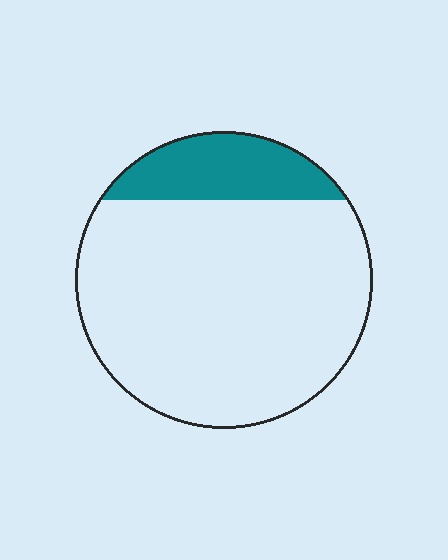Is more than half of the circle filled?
No.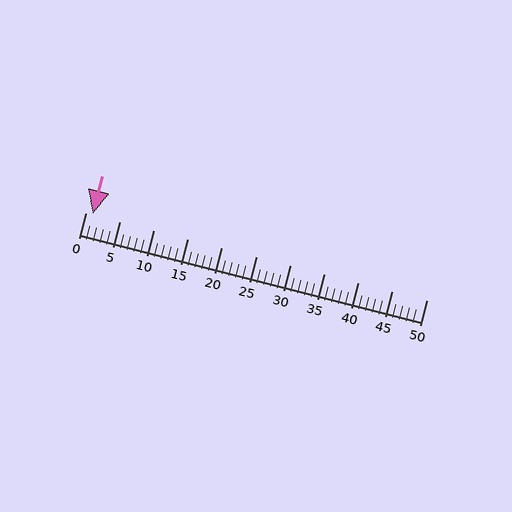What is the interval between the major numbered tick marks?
The major tick marks are spaced 5 units apart.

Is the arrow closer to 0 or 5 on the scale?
The arrow is closer to 0.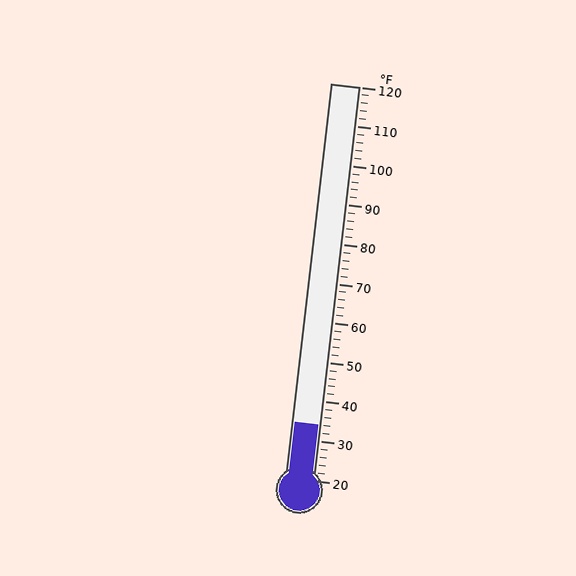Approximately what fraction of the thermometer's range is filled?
The thermometer is filled to approximately 15% of its range.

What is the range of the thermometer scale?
The thermometer scale ranges from 20°F to 120°F.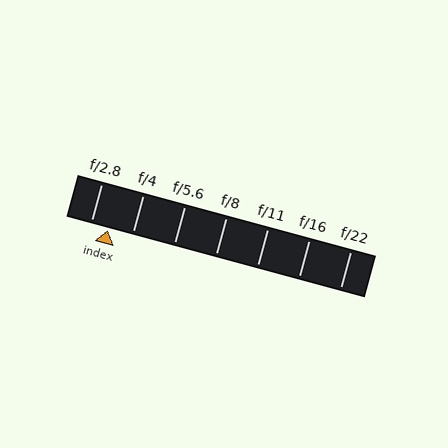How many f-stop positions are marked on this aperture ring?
There are 7 f-stop positions marked.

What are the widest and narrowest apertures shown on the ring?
The widest aperture shown is f/2.8 and the narrowest is f/22.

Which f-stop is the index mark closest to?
The index mark is closest to f/2.8.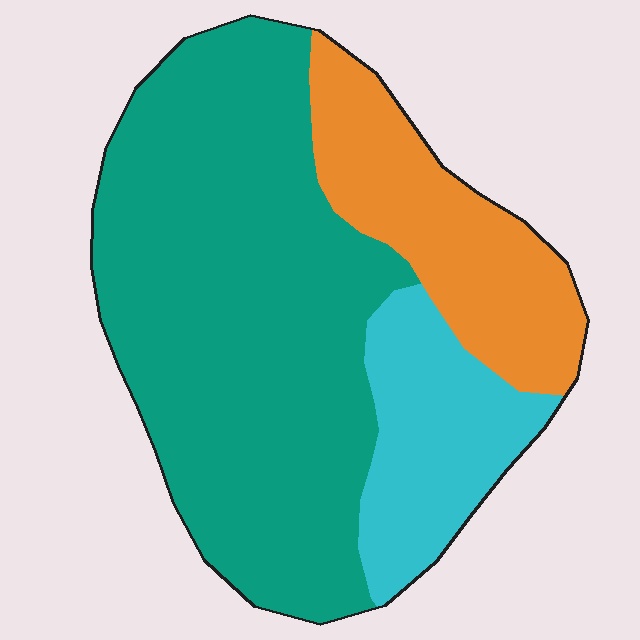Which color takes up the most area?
Teal, at roughly 60%.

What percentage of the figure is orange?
Orange covers roughly 20% of the figure.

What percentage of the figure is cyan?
Cyan takes up about one sixth (1/6) of the figure.